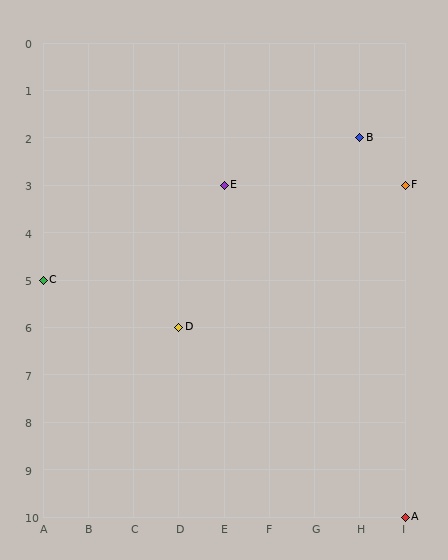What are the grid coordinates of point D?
Point D is at grid coordinates (D, 6).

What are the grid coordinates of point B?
Point B is at grid coordinates (H, 2).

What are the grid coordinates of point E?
Point E is at grid coordinates (E, 3).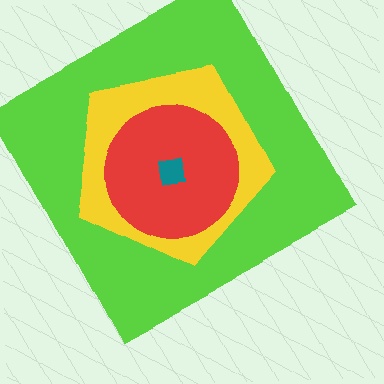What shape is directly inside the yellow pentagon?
The red circle.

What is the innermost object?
The teal square.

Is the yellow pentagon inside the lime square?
Yes.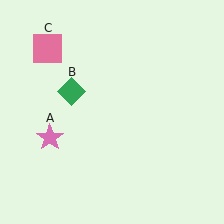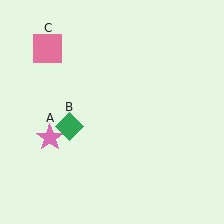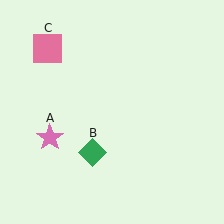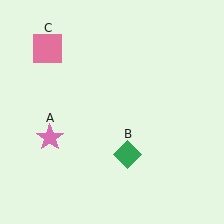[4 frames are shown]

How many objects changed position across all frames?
1 object changed position: green diamond (object B).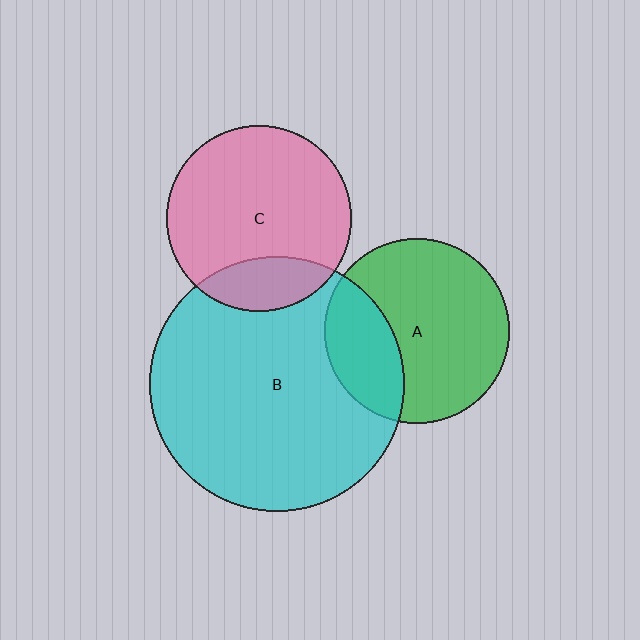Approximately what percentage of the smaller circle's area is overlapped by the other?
Approximately 30%.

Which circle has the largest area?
Circle B (cyan).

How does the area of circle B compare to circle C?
Approximately 1.9 times.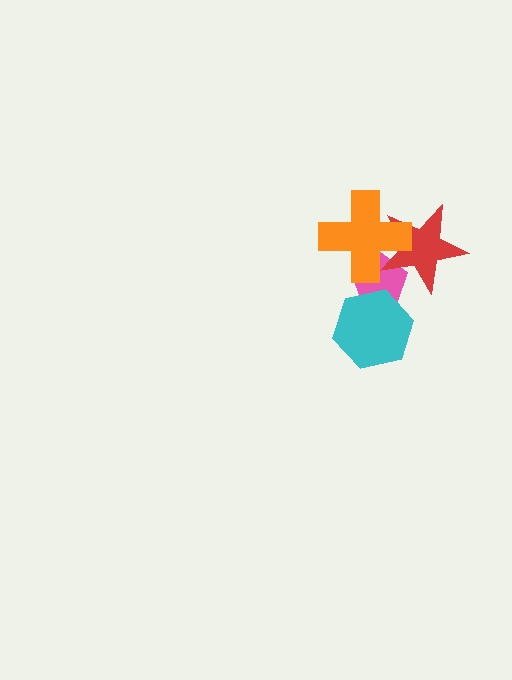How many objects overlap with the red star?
2 objects overlap with the red star.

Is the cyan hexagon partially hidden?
No, no other shape covers it.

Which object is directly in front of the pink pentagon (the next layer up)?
The red star is directly in front of the pink pentagon.